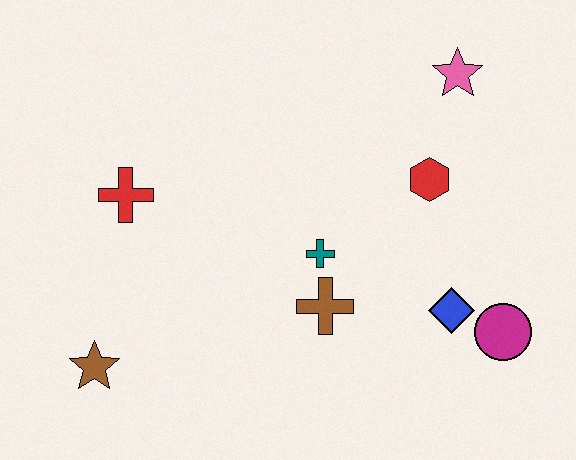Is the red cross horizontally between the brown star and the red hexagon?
Yes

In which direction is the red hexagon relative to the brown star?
The red hexagon is to the right of the brown star.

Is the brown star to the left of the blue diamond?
Yes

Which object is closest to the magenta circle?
The blue diamond is closest to the magenta circle.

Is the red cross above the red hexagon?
No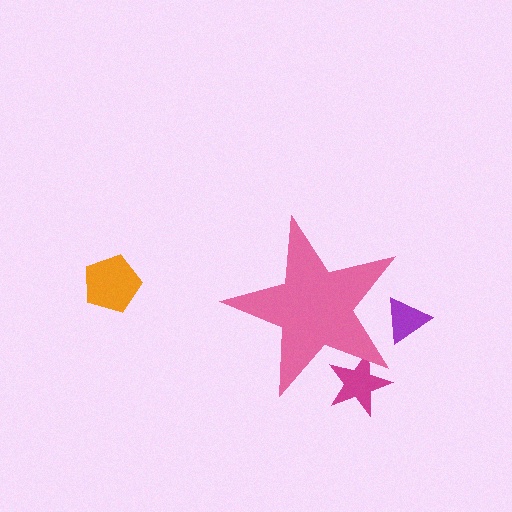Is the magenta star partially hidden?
Yes, the magenta star is partially hidden behind the pink star.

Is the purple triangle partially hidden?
Yes, the purple triangle is partially hidden behind the pink star.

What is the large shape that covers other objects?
A pink star.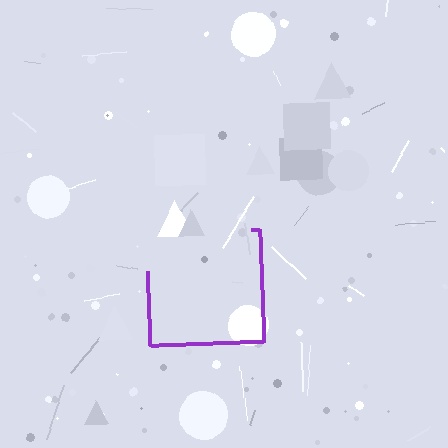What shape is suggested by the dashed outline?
The dashed outline suggests a square.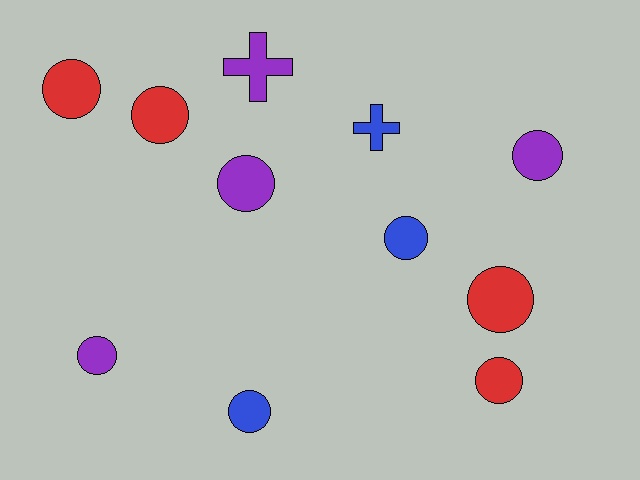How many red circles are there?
There are 4 red circles.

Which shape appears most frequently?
Circle, with 9 objects.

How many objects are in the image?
There are 11 objects.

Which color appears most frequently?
Purple, with 4 objects.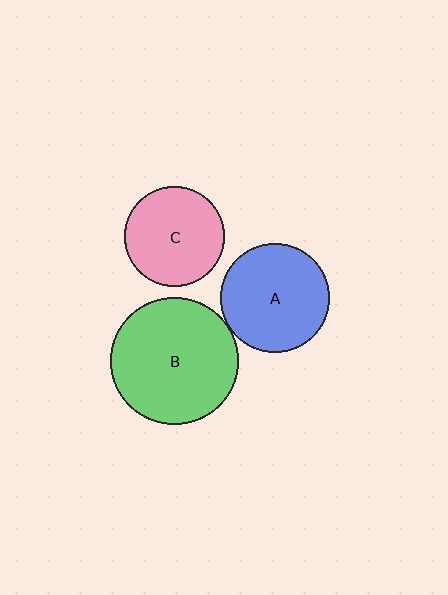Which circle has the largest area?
Circle B (green).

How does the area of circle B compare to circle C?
Approximately 1.6 times.